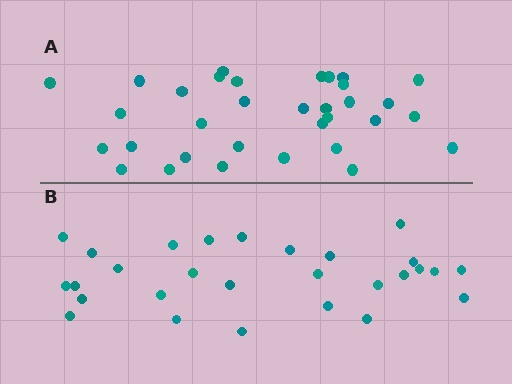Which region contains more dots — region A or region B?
Region A (the top region) has more dots.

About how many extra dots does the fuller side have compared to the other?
Region A has about 5 more dots than region B.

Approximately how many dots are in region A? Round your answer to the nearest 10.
About 30 dots. (The exact count is 33, which rounds to 30.)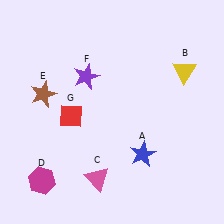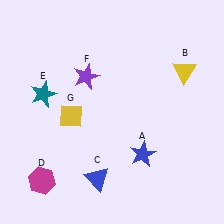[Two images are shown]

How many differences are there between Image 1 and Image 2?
There are 3 differences between the two images.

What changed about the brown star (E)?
In Image 1, E is brown. In Image 2, it changed to teal.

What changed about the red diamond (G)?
In Image 1, G is red. In Image 2, it changed to yellow.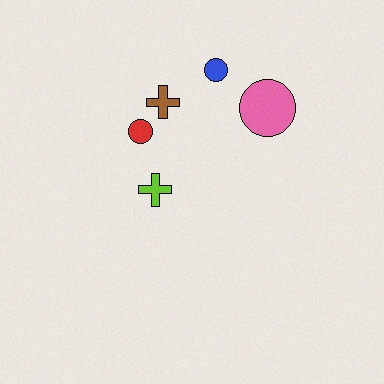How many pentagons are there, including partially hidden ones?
There are no pentagons.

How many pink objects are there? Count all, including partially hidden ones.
There is 1 pink object.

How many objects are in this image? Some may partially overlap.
There are 5 objects.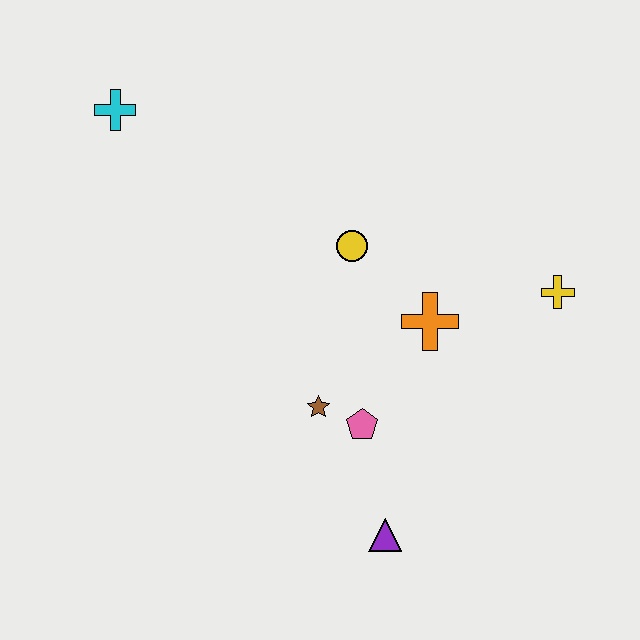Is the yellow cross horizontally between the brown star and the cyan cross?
No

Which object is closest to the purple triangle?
The pink pentagon is closest to the purple triangle.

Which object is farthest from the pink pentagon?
The cyan cross is farthest from the pink pentagon.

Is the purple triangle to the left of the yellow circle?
No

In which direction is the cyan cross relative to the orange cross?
The cyan cross is to the left of the orange cross.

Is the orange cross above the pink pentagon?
Yes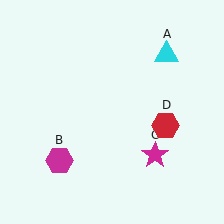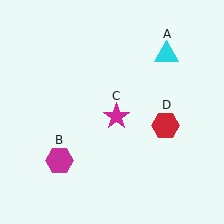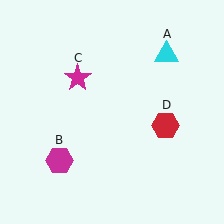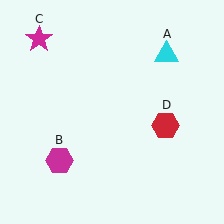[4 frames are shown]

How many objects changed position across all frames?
1 object changed position: magenta star (object C).